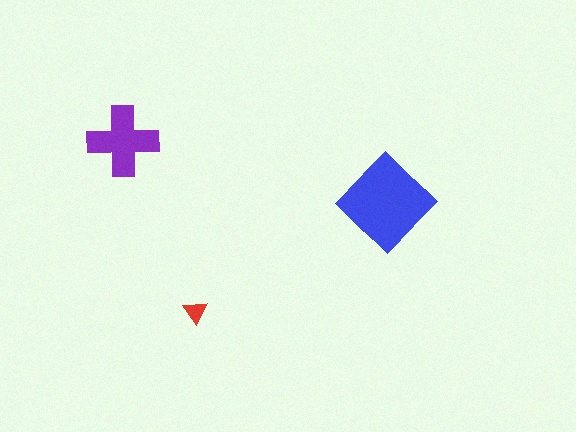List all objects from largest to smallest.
The blue diamond, the purple cross, the red triangle.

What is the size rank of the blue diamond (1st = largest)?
1st.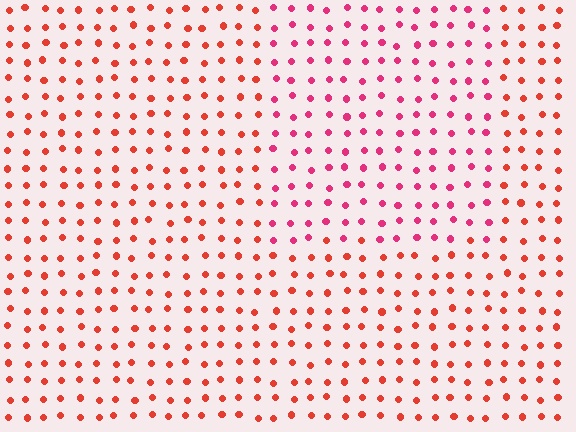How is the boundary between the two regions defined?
The boundary is defined purely by a slight shift in hue (about 31 degrees). Spacing, size, and orientation are identical on both sides.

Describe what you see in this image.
The image is filled with small red elements in a uniform arrangement. A rectangle-shaped region is visible where the elements are tinted to a slightly different hue, forming a subtle color boundary.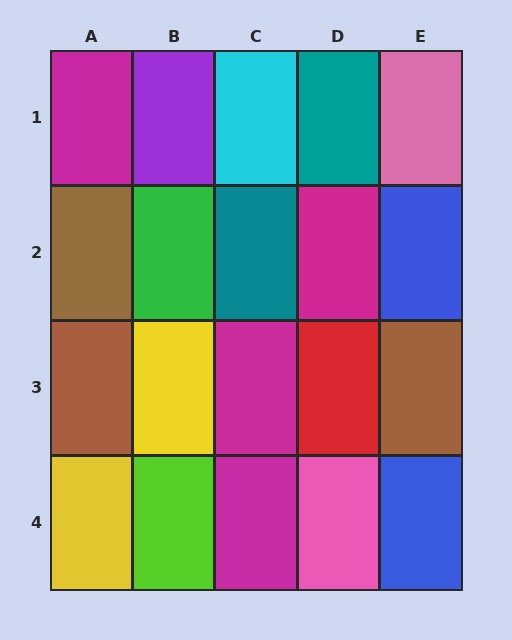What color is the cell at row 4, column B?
Lime.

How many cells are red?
1 cell is red.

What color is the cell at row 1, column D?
Teal.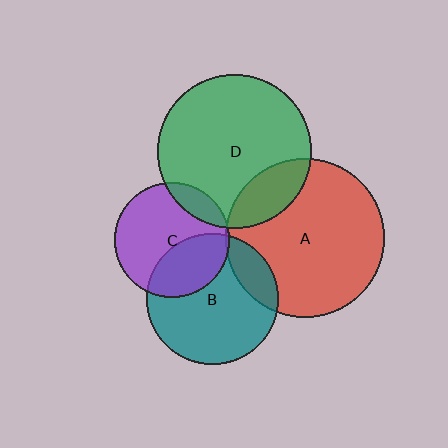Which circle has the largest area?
Circle A (red).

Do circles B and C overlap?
Yes.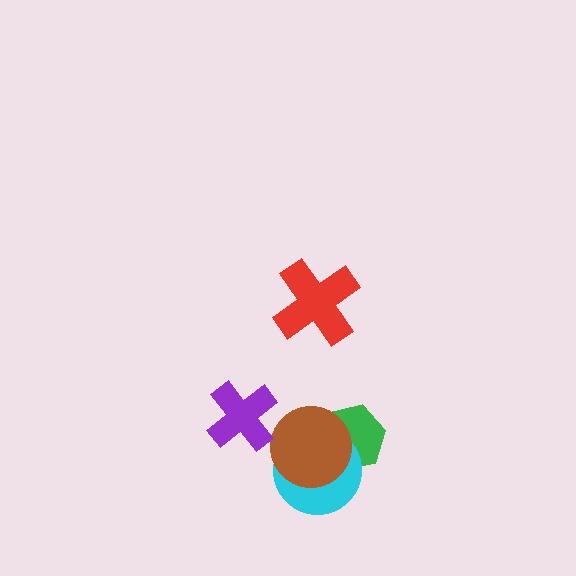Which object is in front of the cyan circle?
The brown circle is in front of the cyan circle.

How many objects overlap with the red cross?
0 objects overlap with the red cross.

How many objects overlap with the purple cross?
0 objects overlap with the purple cross.